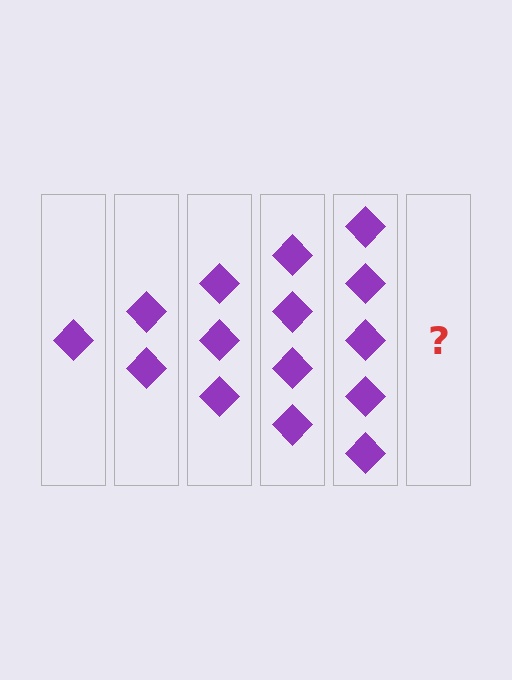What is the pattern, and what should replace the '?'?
The pattern is that each step adds one more diamond. The '?' should be 6 diamonds.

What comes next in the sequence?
The next element should be 6 diamonds.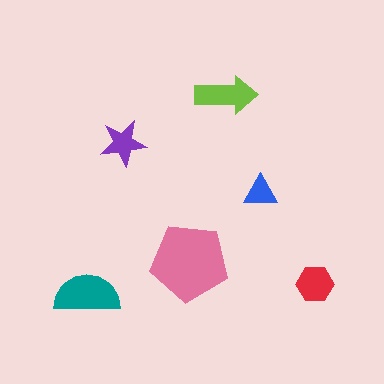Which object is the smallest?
The blue triangle.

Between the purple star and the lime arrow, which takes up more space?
The lime arrow.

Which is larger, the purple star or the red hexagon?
The red hexagon.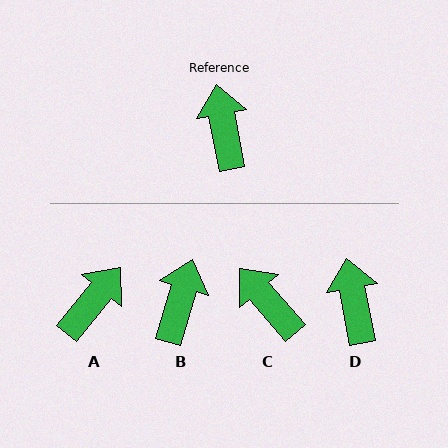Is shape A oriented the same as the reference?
No, it is off by about 50 degrees.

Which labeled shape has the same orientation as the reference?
D.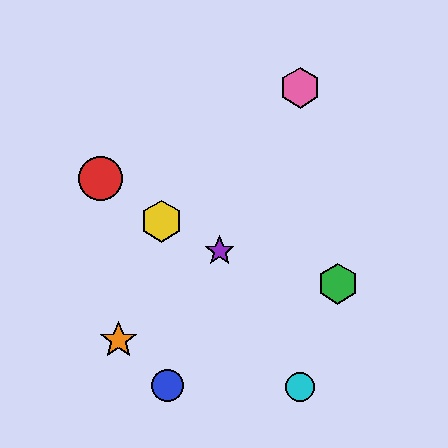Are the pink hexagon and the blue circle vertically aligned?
No, the pink hexagon is at x≈300 and the blue circle is at x≈167.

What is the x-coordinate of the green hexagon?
The green hexagon is at x≈338.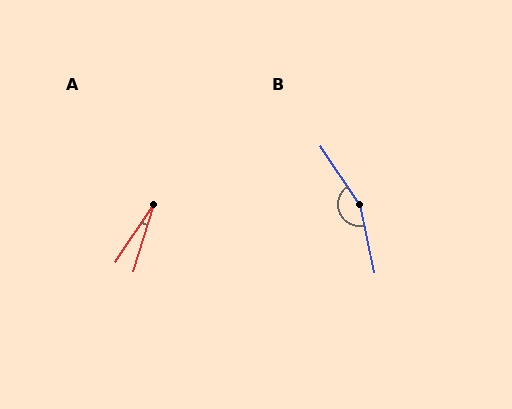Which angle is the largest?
B, at approximately 159 degrees.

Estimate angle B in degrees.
Approximately 159 degrees.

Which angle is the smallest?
A, at approximately 16 degrees.